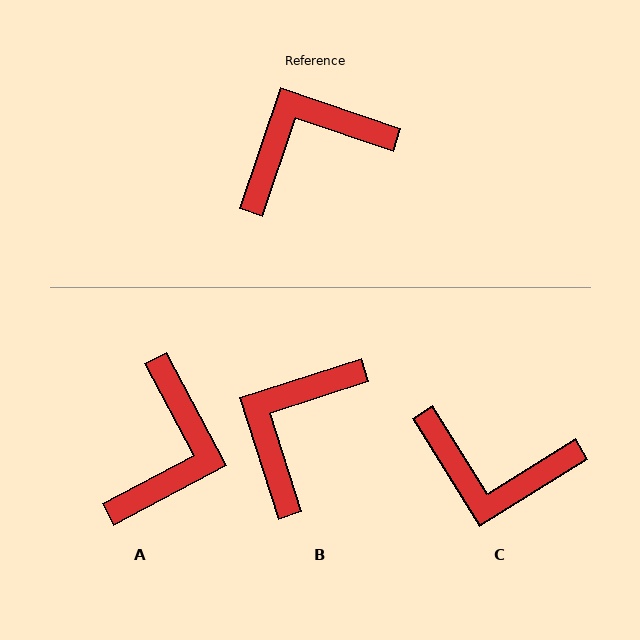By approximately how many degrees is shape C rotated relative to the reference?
Approximately 141 degrees counter-clockwise.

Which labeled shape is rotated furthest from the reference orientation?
C, about 141 degrees away.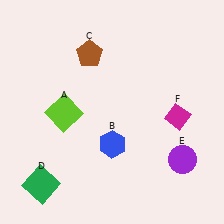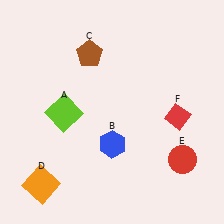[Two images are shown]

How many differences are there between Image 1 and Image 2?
There are 3 differences between the two images.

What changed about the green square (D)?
In Image 1, D is green. In Image 2, it changed to orange.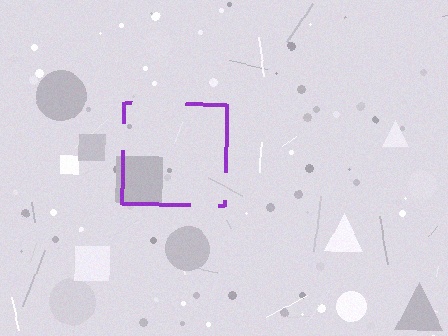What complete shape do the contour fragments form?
The contour fragments form a square.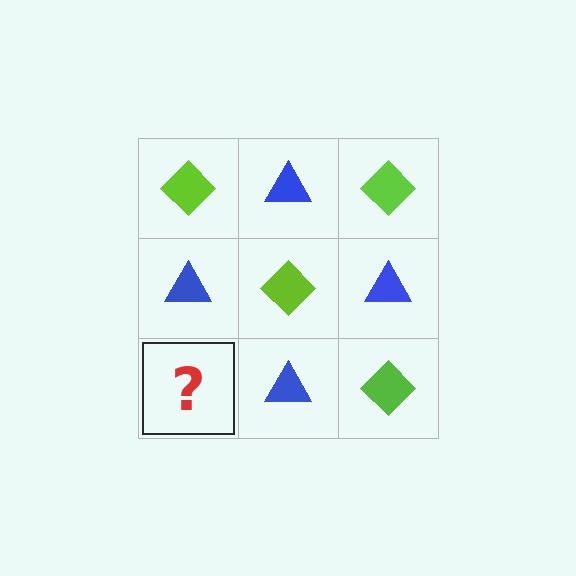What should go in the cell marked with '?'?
The missing cell should contain a lime diamond.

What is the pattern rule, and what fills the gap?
The rule is that it alternates lime diamond and blue triangle in a checkerboard pattern. The gap should be filled with a lime diamond.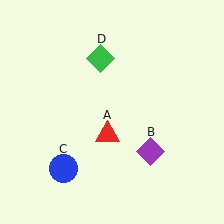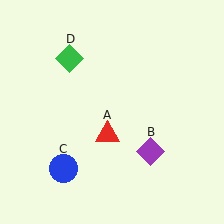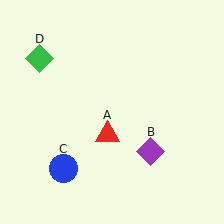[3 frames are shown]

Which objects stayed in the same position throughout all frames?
Red triangle (object A) and purple diamond (object B) and blue circle (object C) remained stationary.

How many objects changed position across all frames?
1 object changed position: green diamond (object D).